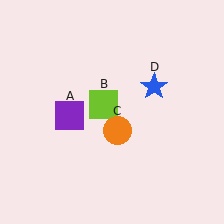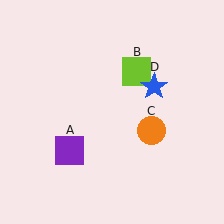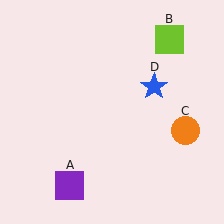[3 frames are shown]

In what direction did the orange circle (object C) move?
The orange circle (object C) moved right.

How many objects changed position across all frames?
3 objects changed position: purple square (object A), lime square (object B), orange circle (object C).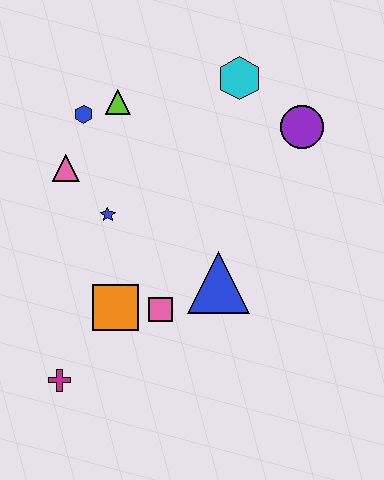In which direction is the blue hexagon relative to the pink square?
The blue hexagon is above the pink square.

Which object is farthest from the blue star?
The purple circle is farthest from the blue star.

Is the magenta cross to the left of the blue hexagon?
Yes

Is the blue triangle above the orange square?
Yes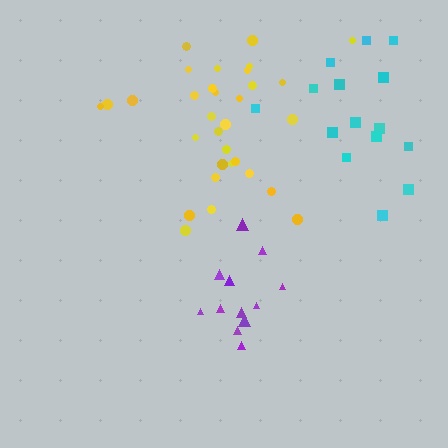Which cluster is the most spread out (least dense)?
Cyan.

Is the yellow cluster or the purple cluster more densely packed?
Purple.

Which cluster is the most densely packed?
Purple.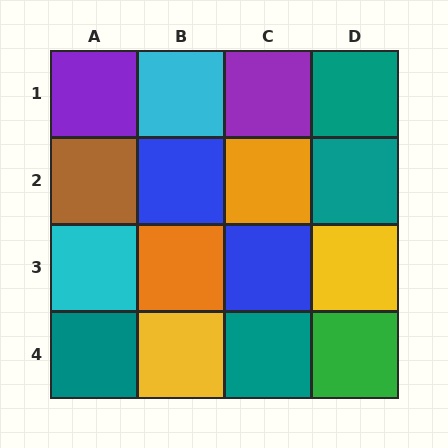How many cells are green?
1 cell is green.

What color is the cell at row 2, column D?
Teal.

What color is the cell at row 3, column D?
Yellow.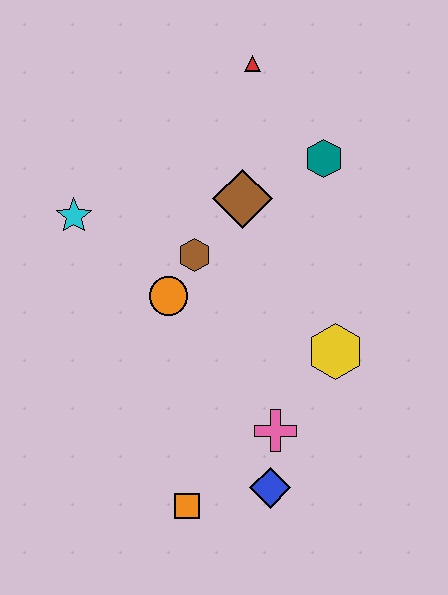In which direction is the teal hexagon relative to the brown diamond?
The teal hexagon is to the right of the brown diamond.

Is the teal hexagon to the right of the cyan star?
Yes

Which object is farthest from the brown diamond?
The orange square is farthest from the brown diamond.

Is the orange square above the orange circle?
No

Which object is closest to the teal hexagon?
The brown diamond is closest to the teal hexagon.